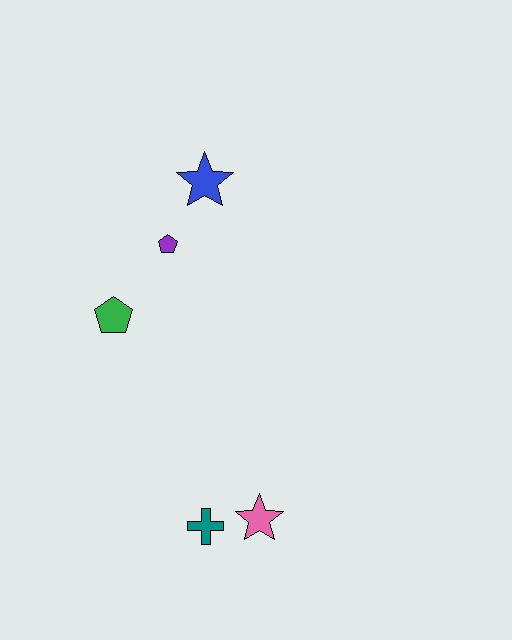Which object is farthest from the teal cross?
The blue star is farthest from the teal cross.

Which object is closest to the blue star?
The purple pentagon is closest to the blue star.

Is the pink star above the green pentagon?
No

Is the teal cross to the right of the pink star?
No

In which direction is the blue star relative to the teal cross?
The blue star is above the teal cross.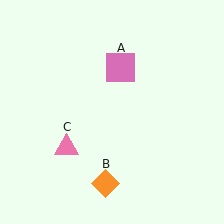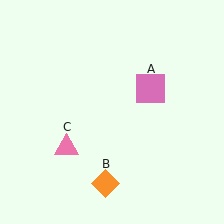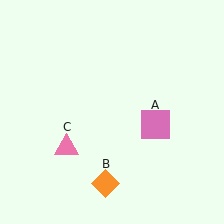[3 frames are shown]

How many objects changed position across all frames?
1 object changed position: pink square (object A).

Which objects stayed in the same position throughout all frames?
Orange diamond (object B) and pink triangle (object C) remained stationary.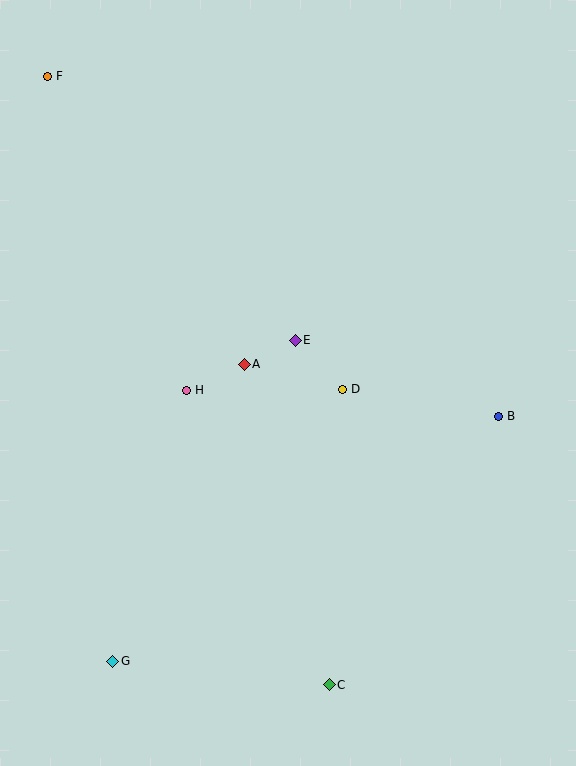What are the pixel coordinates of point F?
Point F is at (48, 76).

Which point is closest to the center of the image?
Point E at (295, 340) is closest to the center.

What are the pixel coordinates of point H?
Point H is at (187, 390).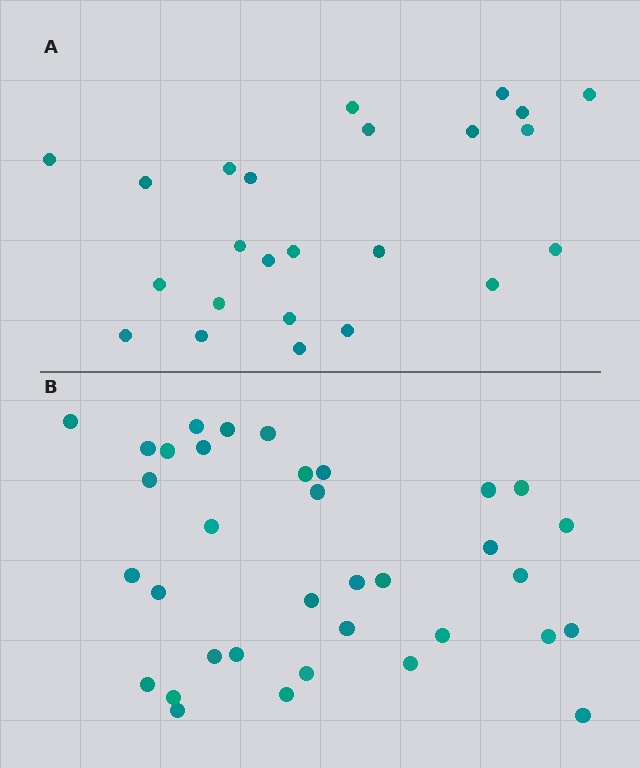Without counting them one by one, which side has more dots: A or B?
Region B (the bottom region) has more dots.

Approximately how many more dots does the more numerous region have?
Region B has roughly 12 or so more dots than region A.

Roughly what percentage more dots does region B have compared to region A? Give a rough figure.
About 45% more.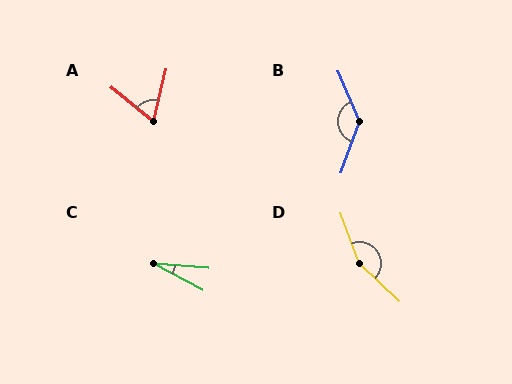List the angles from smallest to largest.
C (23°), A (65°), B (137°), D (153°).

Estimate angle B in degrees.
Approximately 137 degrees.